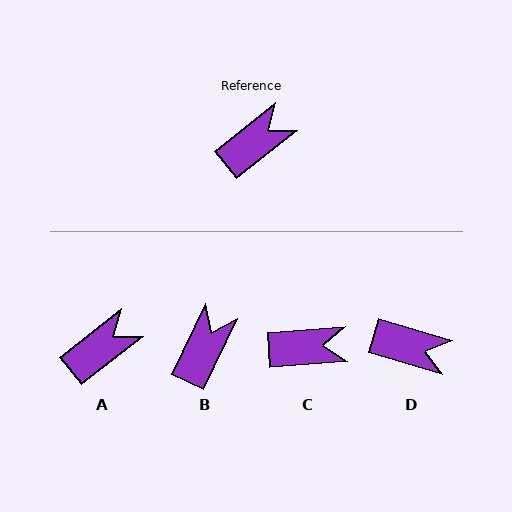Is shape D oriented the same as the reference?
No, it is off by about 55 degrees.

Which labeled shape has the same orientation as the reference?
A.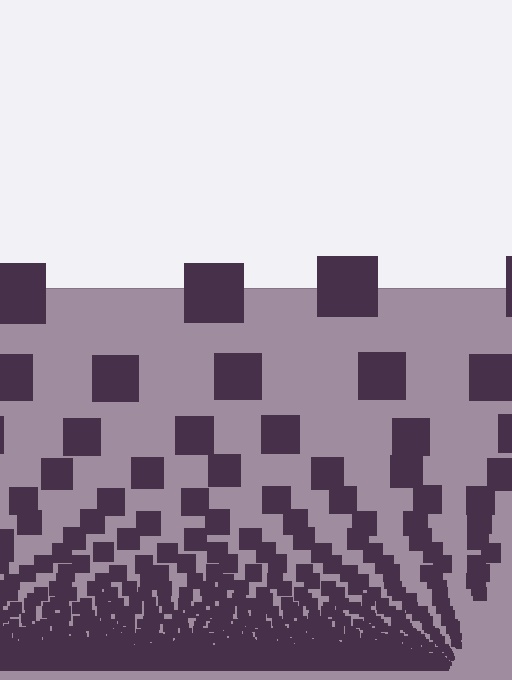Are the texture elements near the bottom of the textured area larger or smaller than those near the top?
Smaller. The gradient is inverted — elements near the bottom are smaller and denser.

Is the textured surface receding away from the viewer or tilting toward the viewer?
The surface appears to tilt toward the viewer. Texture elements get larger and sparser toward the top.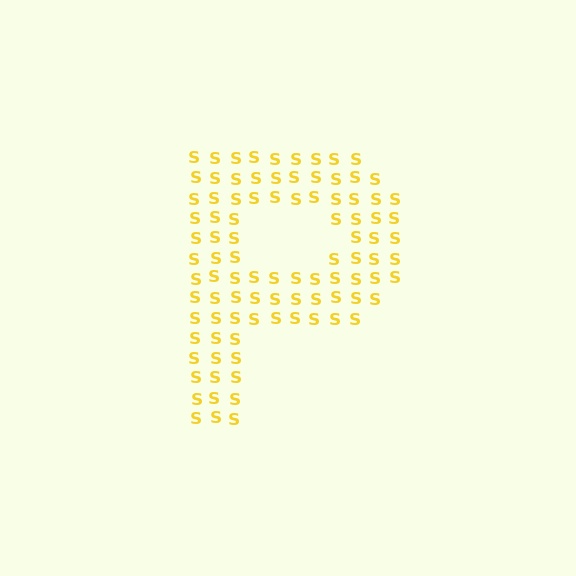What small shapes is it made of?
It is made of small letter S's.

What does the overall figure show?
The overall figure shows the letter P.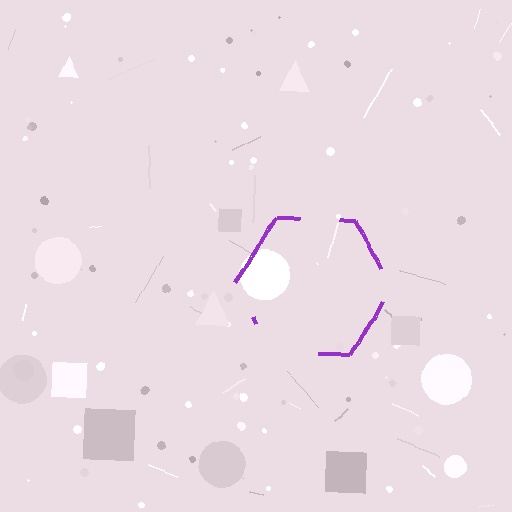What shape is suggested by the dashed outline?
The dashed outline suggests a hexagon.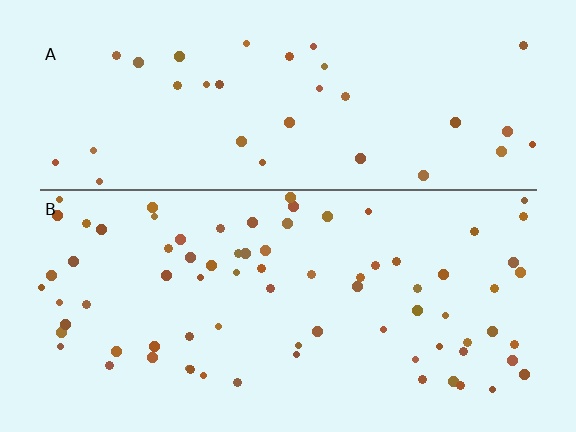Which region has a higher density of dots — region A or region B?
B (the bottom).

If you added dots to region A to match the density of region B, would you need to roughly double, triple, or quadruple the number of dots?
Approximately double.